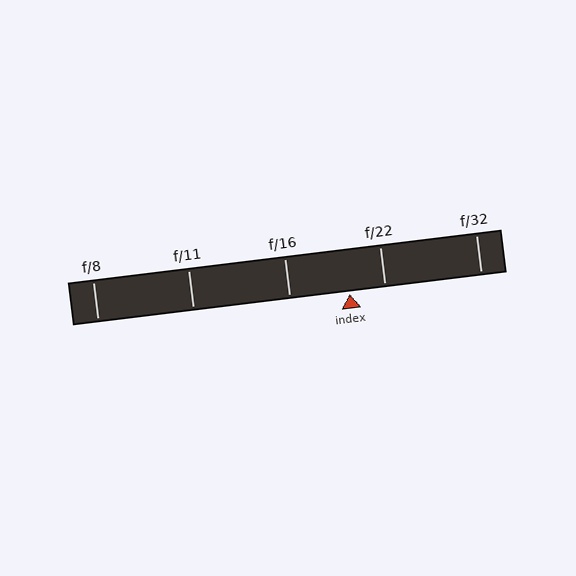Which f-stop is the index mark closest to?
The index mark is closest to f/22.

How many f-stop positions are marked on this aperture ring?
There are 5 f-stop positions marked.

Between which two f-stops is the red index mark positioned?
The index mark is between f/16 and f/22.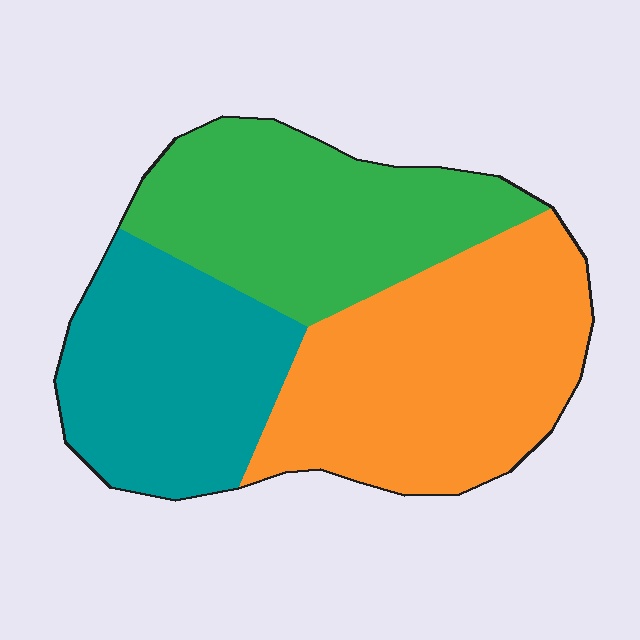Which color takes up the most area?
Orange, at roughly 40%.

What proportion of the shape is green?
Green covers around 30% of the shape.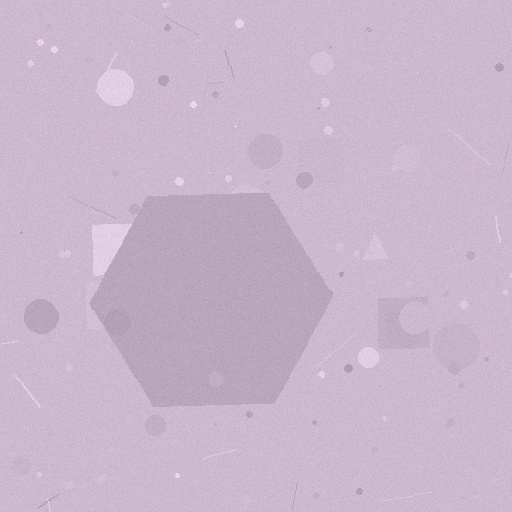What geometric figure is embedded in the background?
A hexagon is embedded in the background.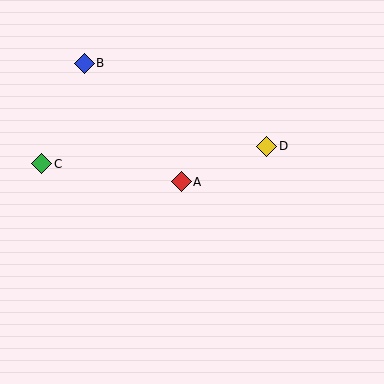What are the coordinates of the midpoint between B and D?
The midpoint between B and D is at (175, 105).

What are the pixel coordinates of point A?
Point A is at (181, 182).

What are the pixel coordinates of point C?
Point C is at (42, 164).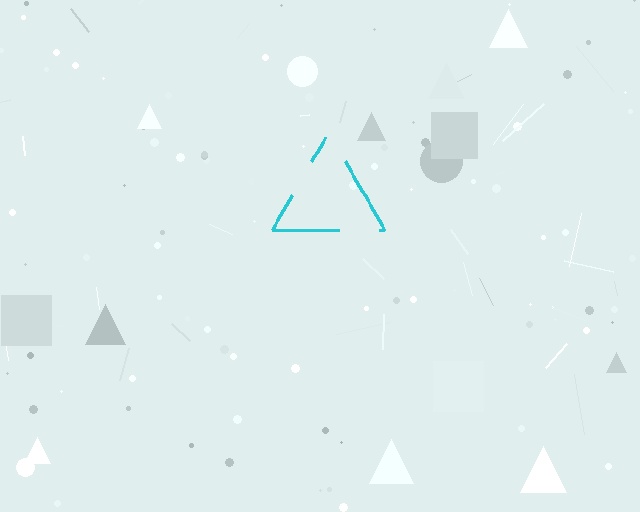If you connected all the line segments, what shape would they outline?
They would outline a triangle.